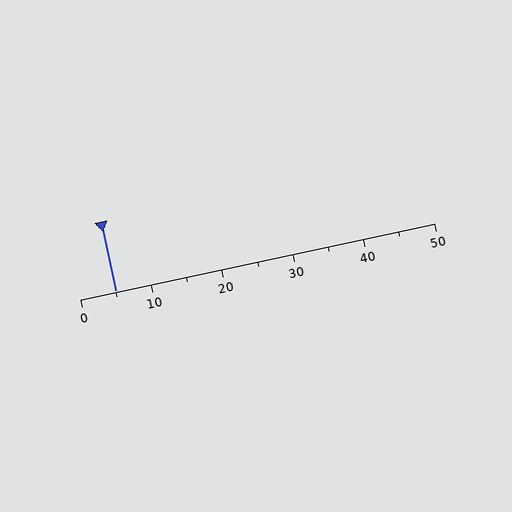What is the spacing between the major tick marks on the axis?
The major ticks are spaced 10 apart.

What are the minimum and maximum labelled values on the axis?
The axis runs from 0 to 50.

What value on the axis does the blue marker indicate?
The marker indicates approximately 5.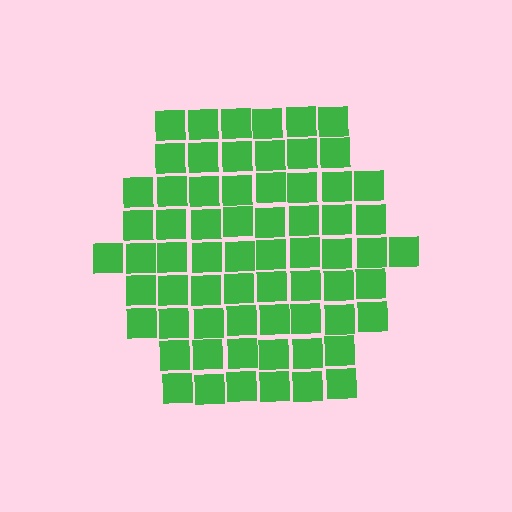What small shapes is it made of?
It is made of small squares.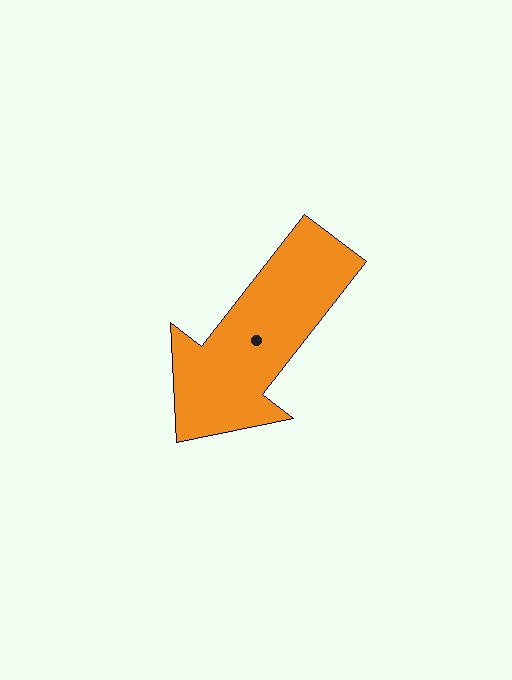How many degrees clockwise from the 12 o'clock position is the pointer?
Approximately 218 degrees.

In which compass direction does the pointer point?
Southwest.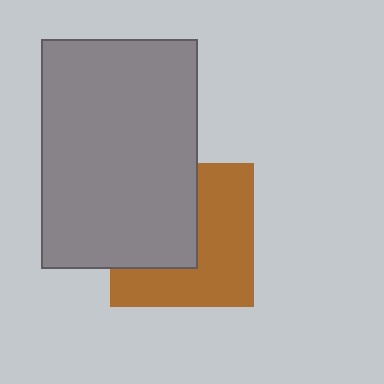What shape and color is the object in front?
The object in front is a gray rectangle.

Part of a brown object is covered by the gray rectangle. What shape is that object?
It is a square.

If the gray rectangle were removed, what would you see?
You would see the complete brown square.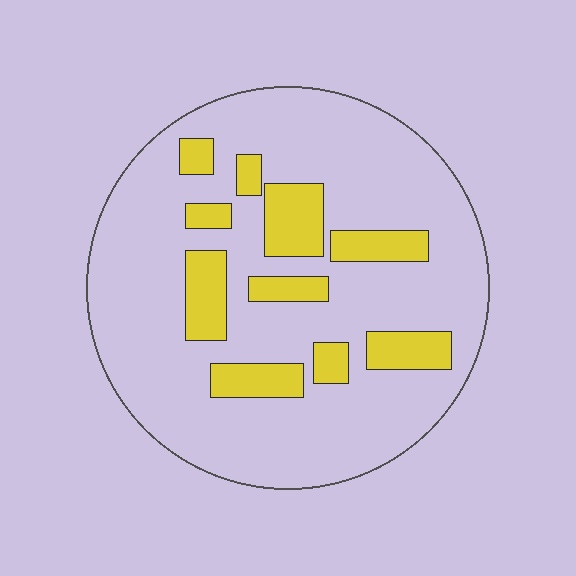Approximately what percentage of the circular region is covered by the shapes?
Approximately 20%.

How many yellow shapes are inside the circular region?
10.